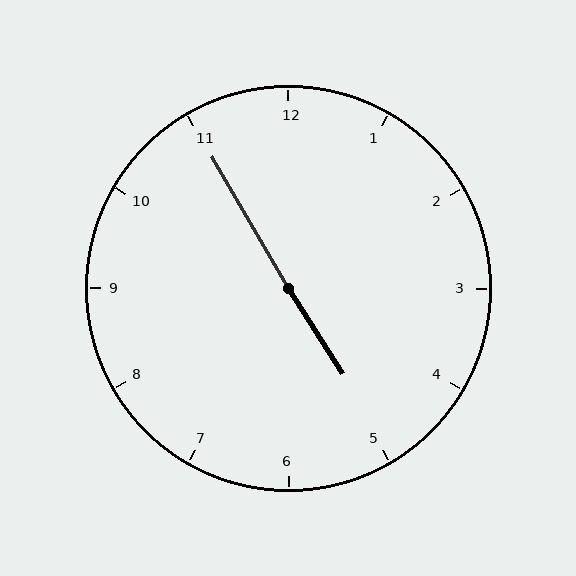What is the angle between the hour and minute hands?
Approximately 178 degrees.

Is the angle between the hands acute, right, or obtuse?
It is obtuse.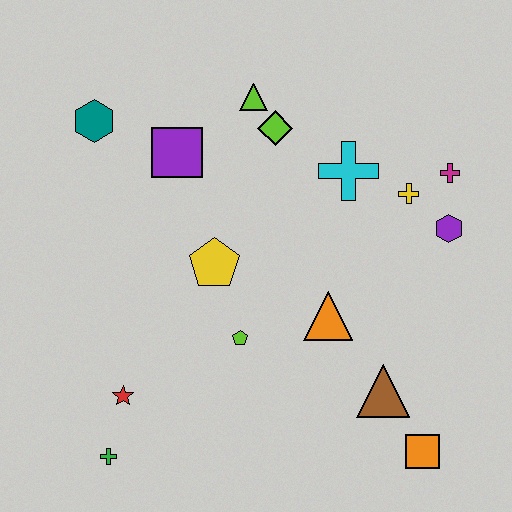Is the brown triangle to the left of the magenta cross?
Yes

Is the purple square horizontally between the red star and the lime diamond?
Yes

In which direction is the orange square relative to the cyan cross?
The orange square is below the cyan cross.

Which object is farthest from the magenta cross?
The green cross is farthest from the magenta cross.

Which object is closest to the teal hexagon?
The purple square is closest to the teal hexagon.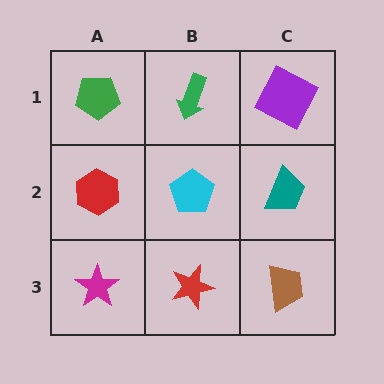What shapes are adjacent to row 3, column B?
A cyan pentagon (row 2, column B), a magenta star (row 3, column A), a brown trapezoid (row 3, column C).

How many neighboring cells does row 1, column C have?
2.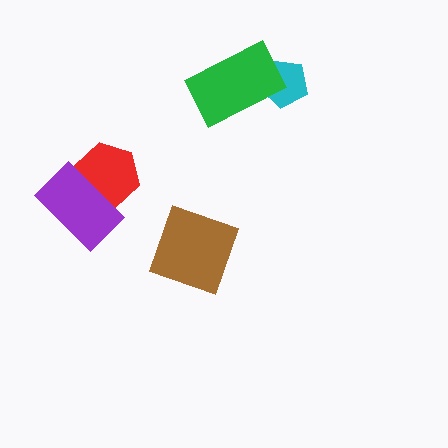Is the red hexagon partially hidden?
Yes, it is partially covered by another shape.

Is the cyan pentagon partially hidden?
Yes, it is partially covered by another shape.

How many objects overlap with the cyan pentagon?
1 object overlaps with the cyan pentagon.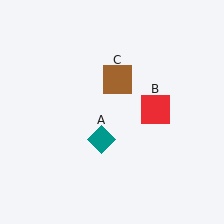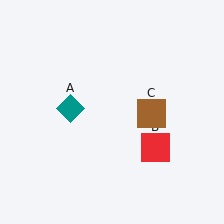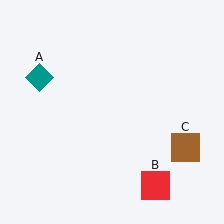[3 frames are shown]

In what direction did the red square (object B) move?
The red square (object B) moved down.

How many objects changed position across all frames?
3 objects changed position: teal diamond (object A), red square (object B), brown square (object C).